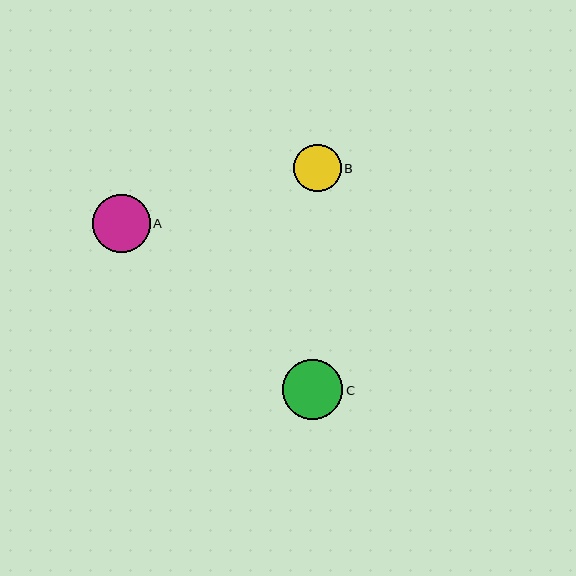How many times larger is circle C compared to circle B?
Circle C is approximately 1.3 times the size of circle B.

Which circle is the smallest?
Circle B is the smallest with a size of approximately 48 pixels.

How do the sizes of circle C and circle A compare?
Circle C and circle A are approximately the same size.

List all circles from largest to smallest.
From largest to smallest: C, A, B.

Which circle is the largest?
Circle C is the largest with a size of approximately 60 pixels.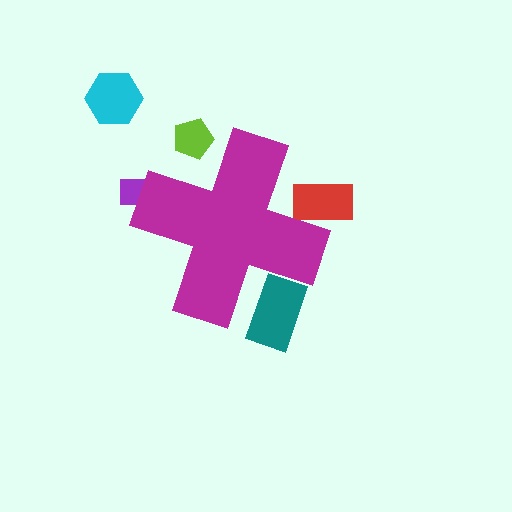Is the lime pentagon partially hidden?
Yes, the lime pentagon is partially hidden behind the magenta cross.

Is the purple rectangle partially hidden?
Yes, the purple rectangle is partially hidden behind the magenta cross.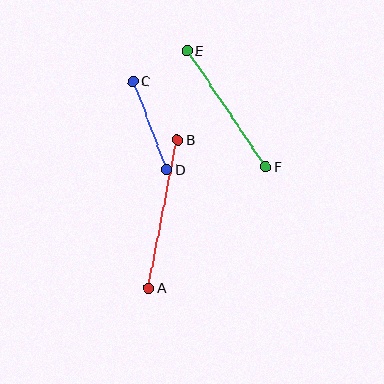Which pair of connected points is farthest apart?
Points A and B are farthest apart.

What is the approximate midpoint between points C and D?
The midpoint is at approximately (150, 125) pixels.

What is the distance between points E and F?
The distance is approximately 140 pixels.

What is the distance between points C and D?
The distance is approximately 94 pixels.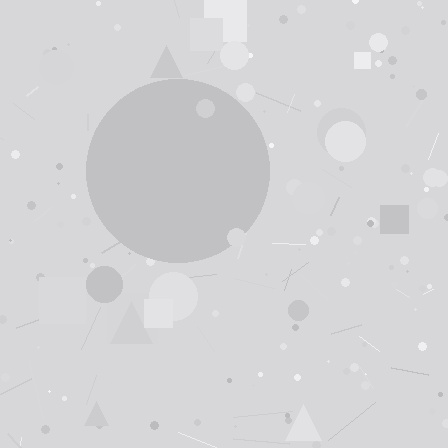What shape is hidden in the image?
A circle is hidden in the image.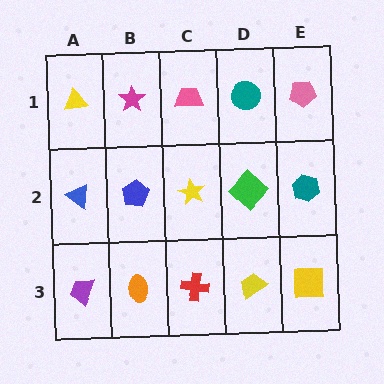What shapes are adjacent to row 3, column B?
A blue pentagon (row 2, column B), a purple trapezoid (row 3, column A), a red cross (row 3, column C).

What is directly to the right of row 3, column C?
A yellow trapezoid.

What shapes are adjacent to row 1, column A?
A blue triangle (row 2, column A), a magenta star (row 1, column B).